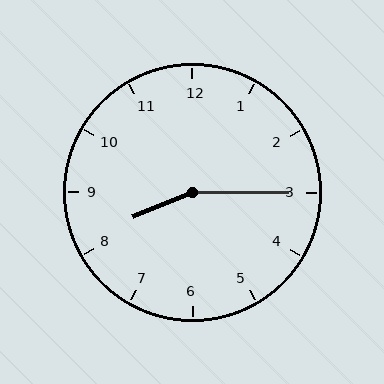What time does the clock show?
8:15.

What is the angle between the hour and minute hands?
Approximately 158 degrees.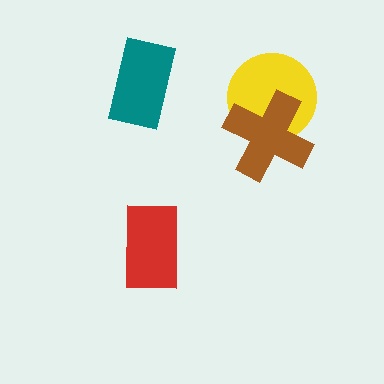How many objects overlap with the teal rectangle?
0 objects overlap with the teal rectangle.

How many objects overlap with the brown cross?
1 object overlaps with the brown cross.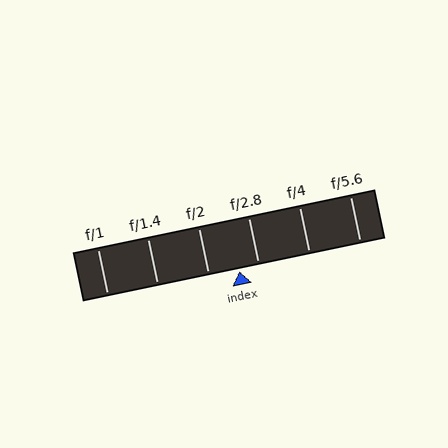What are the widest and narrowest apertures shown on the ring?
The widest aperture shown is f/1 and the narrowest is f/5.6.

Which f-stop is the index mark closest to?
The index mark is closest to f/2.8.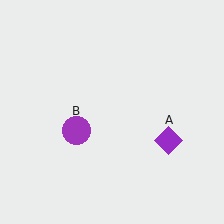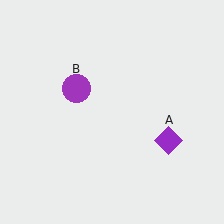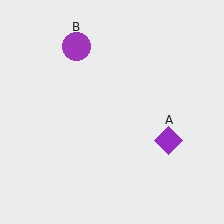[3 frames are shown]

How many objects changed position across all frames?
1 object changed position: purple circle (object B).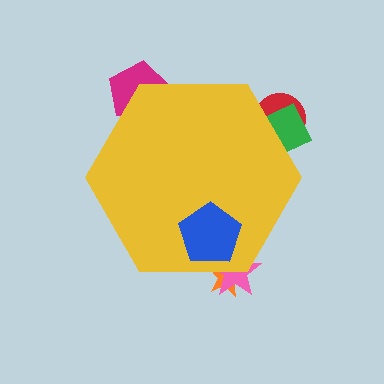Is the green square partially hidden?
Yes, the green square is partially hidden behind the yellow hexagon.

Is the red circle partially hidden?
Yes, the red circle is partially hidden behind the yellow hexagon.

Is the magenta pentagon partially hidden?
Yes, the magenta pentagon is partially hidden behind the yellow hexagon.